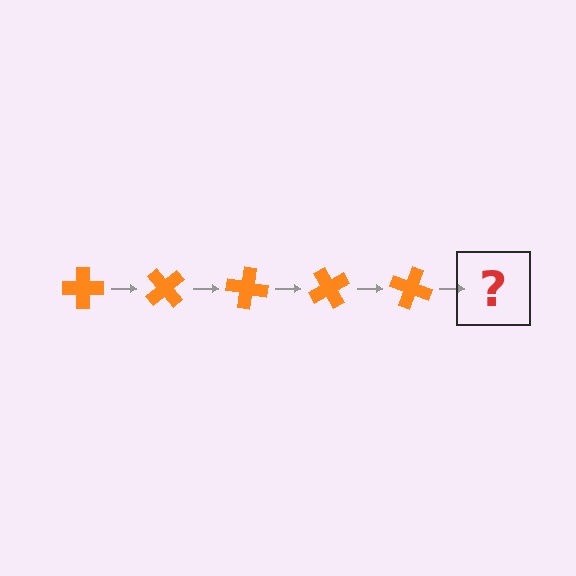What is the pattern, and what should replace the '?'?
The pattern is that the cross rotates 50 degrees each step. The '?' should be an orange cross rotated 250 degrees.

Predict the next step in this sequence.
The next step is an orange cross rotated 250 degrees.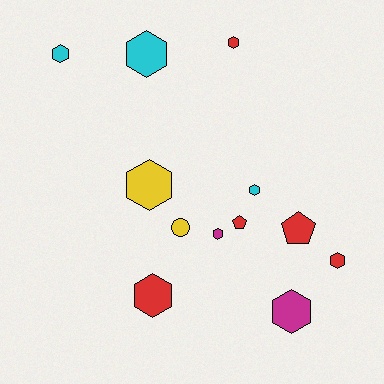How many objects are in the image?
There are 12 objects.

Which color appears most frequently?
Red, with 5 objects.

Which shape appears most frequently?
Hexagon, with 9 objects.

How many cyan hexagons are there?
There are 3 cyan hexagons.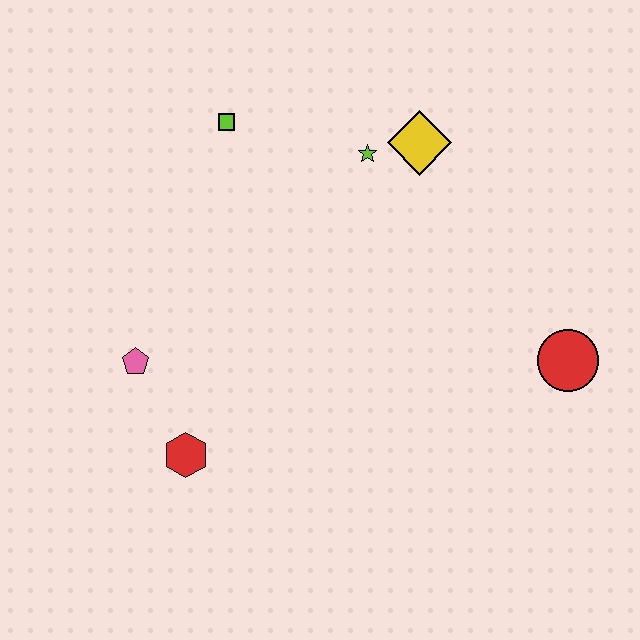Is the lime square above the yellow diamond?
Yes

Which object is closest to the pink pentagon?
The red hexagon is closest to the pink pentagon.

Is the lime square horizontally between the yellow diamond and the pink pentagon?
Yes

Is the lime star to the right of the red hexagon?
Yes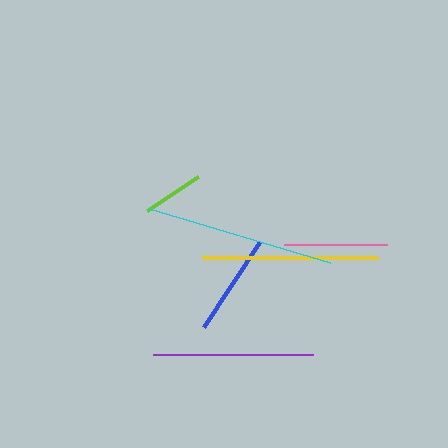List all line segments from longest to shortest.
From longest to shortest: cyan, yellow, purple, pink, blue, lime.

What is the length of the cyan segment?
The cyan segment is approximately 189 pixels long.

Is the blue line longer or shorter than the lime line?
The blue line is longer than the lime line.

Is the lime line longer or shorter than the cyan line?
The cyan line is longer than the lime line.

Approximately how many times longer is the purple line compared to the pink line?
The purple line is approximately 1.6 times the length of the pink line.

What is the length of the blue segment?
The blue segment is approximately 101 pixels long.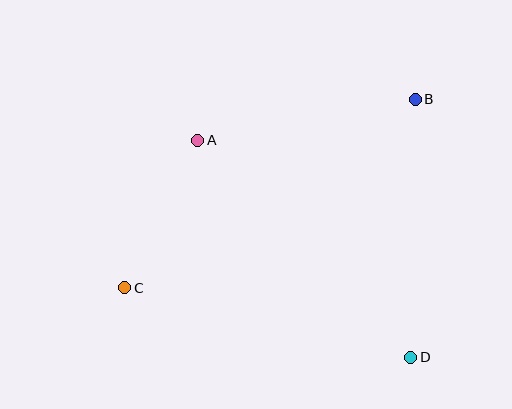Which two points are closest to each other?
Points A and C are closest to each other.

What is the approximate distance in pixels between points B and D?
The distance between B and D is approximately 258 pixels.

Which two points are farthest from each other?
Points B and C are farthest from each other.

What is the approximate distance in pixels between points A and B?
The distance between A and B is approximately 221 pixels.